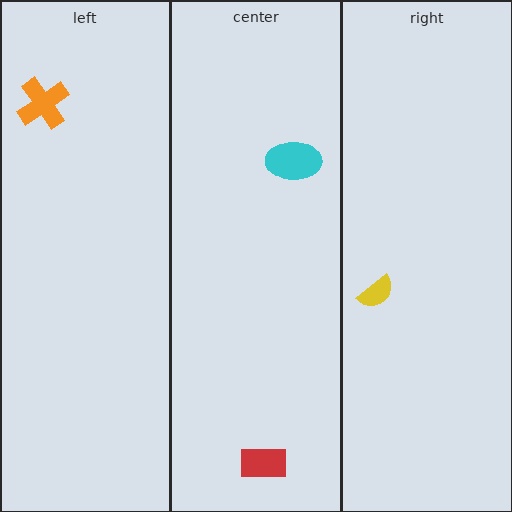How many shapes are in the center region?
2.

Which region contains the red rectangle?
The center region.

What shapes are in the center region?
The cyan ellipse, the red rectangle.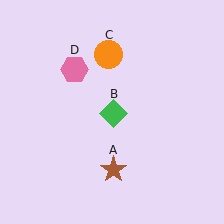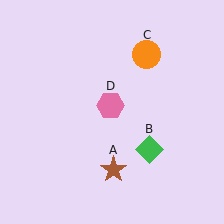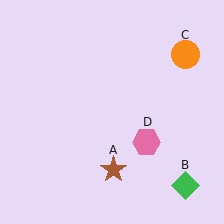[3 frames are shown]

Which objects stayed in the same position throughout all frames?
Brown star (object A) remained stationary.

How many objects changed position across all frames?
3 objects changed position: green diamond (object B), orange circle (object C), pink hexagon (object D).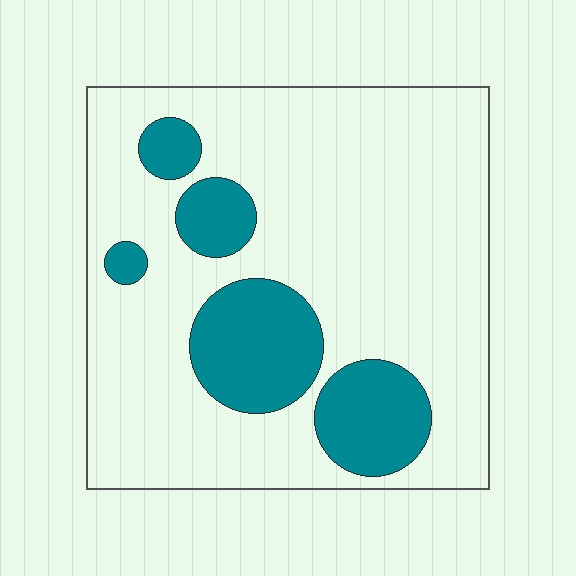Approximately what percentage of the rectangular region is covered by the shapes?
Approximately 20%.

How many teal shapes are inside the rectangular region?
5.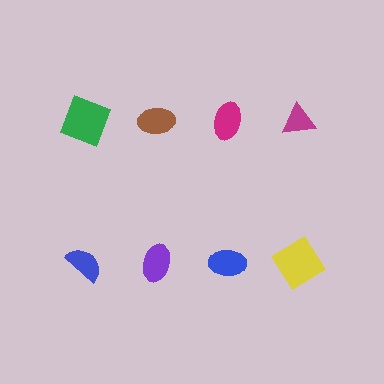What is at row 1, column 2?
A brown ellipse.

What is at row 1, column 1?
A green square.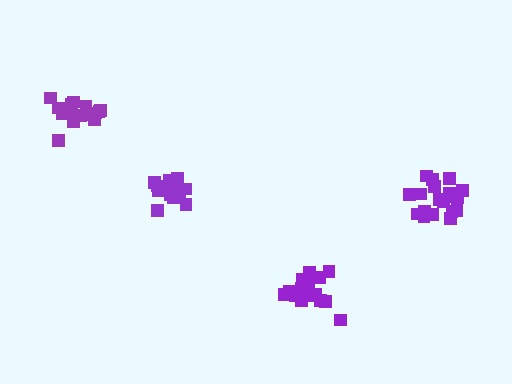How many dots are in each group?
Group 1: 16 dots, Group 2: 19 dots, Group 3: 20 dots, Group 4: 15 dots (70 total).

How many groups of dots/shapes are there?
There are 4 groups.